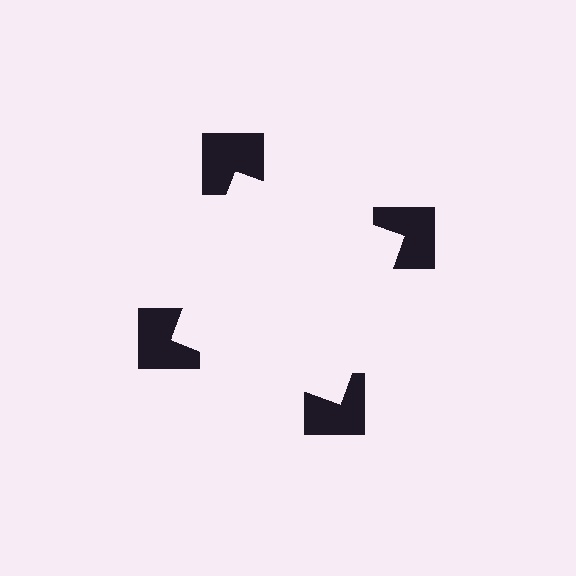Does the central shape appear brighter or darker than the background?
It typically appears slightly brighter than the background, even though no actual brightness change is drawn.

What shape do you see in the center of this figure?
An illusory square — its edges are inferred from the aligned wedge cuts in the notched squares, not physically drawn.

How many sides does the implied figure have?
4 sides.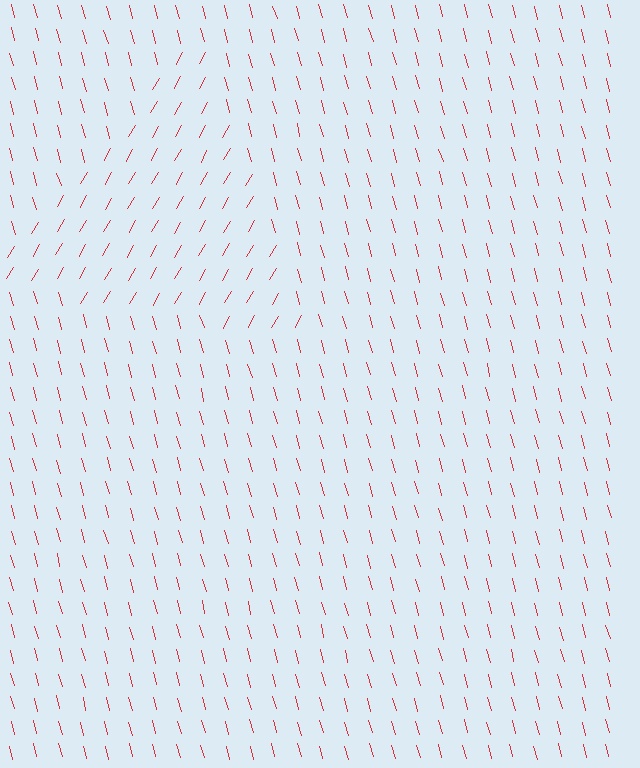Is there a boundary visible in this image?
Yes, there is a texture boundary formed by a change in line orientation.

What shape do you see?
I see a triangle.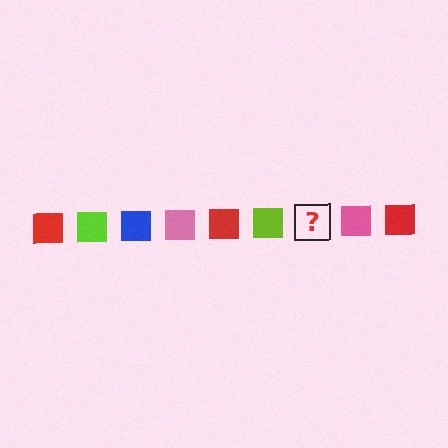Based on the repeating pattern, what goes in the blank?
The blank should be a blue square.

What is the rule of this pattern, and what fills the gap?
The rule is that the pattern cycles through red, lime, blue, pink squares. The gap should be filled with a blue square.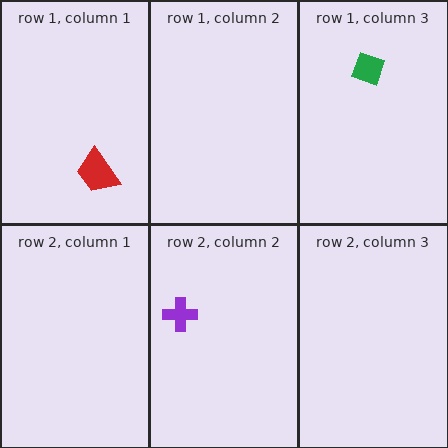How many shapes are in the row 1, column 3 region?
1.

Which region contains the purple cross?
The row 2, column 2 region.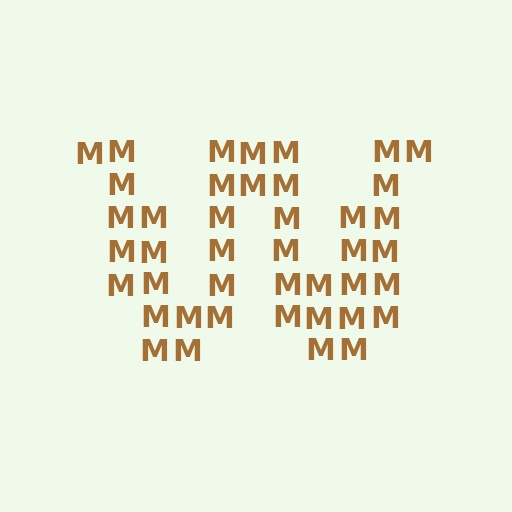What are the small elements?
The small elements are letter M's.